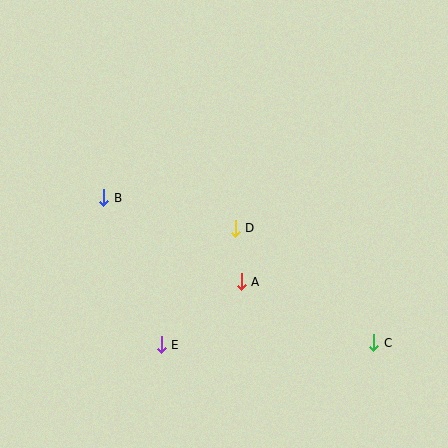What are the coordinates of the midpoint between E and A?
The midpoint between E and A is at (201, 313).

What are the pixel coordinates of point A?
Point A is at (241, 282).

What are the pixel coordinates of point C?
Point C is at (374, 343).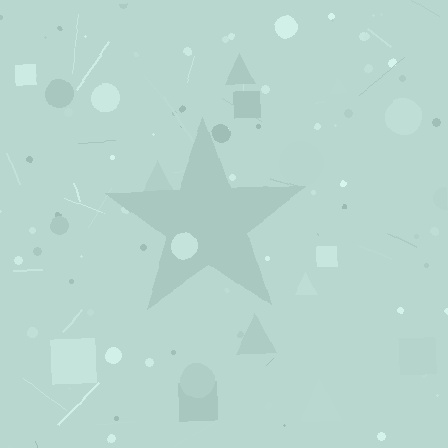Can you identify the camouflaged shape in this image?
The camouflaged shape is a star.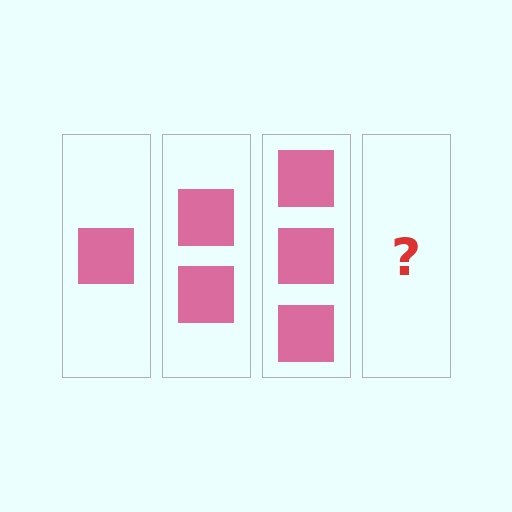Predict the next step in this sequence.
The next step is 4 squares.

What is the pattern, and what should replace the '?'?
The pattern is that each step adds one more square. The '?' should be 4 squares.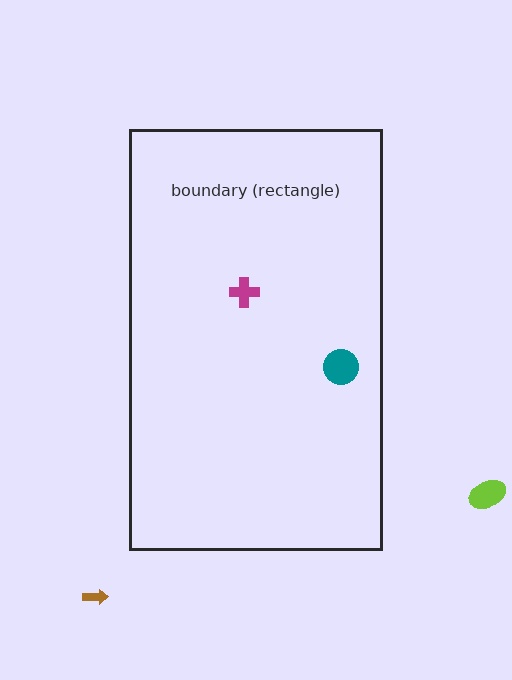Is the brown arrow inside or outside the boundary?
Outside.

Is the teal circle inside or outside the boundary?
Inside.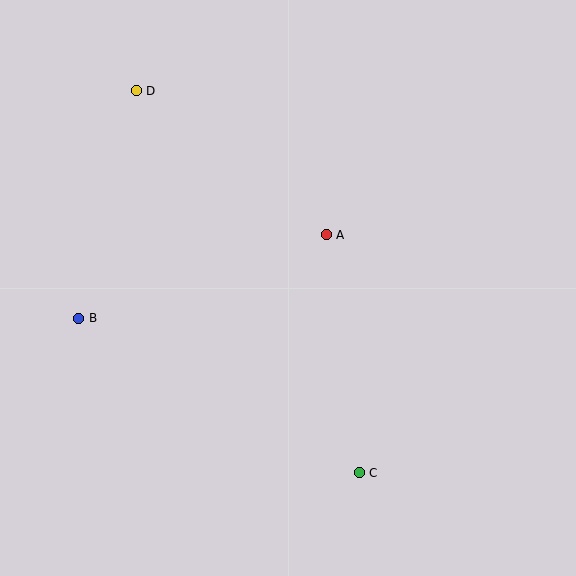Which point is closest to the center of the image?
Point A at (326, 235) is closest to the center.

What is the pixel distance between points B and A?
The distance between B and A is 261 pixels.